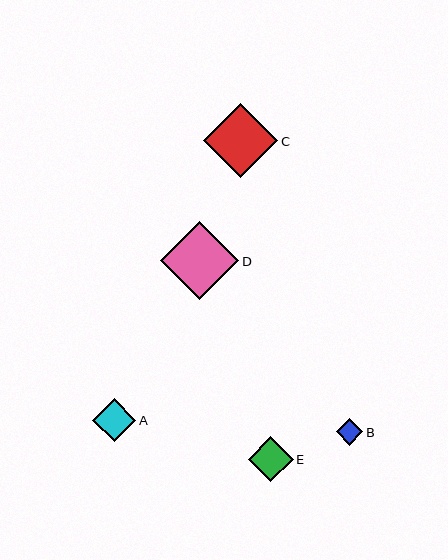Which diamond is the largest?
Diamond D is the largest with a size of approximately 79 pixels.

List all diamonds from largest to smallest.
From largest to smallest: D, C, E, A, B.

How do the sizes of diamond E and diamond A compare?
Diamond E and diamond A are approximately the same size.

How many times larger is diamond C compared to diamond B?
Diamond C is approximately 2.8 times the size of diamond B.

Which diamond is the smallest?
Diamond B is the smallest with a size of approximately 27 pixels.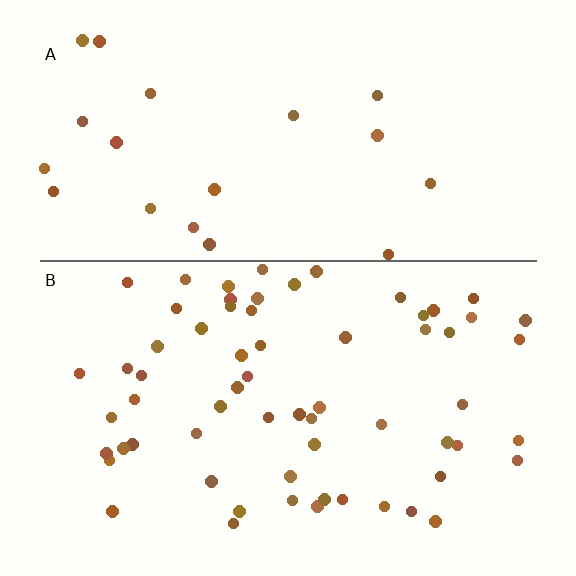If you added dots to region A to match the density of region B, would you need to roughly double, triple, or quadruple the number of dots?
Approximately triple.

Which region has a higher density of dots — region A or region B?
B (the bottom).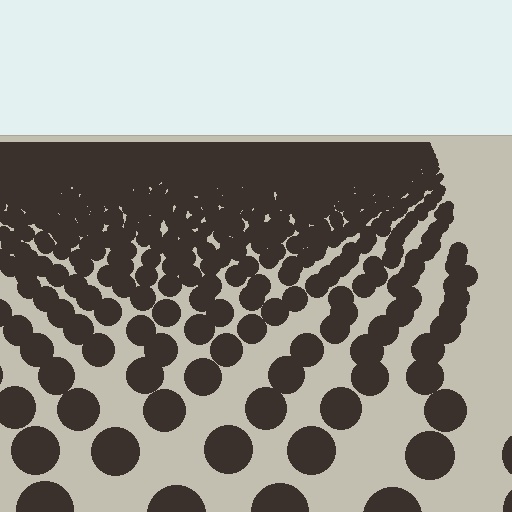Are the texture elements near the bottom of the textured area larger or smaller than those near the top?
Larger. Near the bottom, elements are closer to the viewer and appear at a bigger on-screen size.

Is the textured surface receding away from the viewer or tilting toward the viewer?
The surface is receding away from the viewer. Texture elements get smaller and denser toward the top.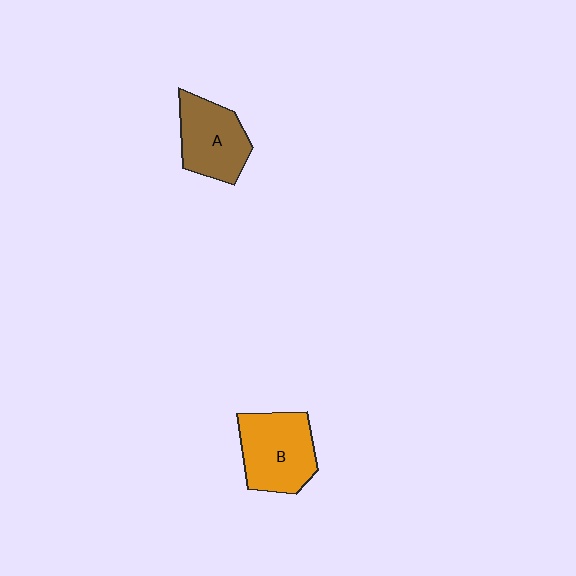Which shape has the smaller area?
Shape A (brown).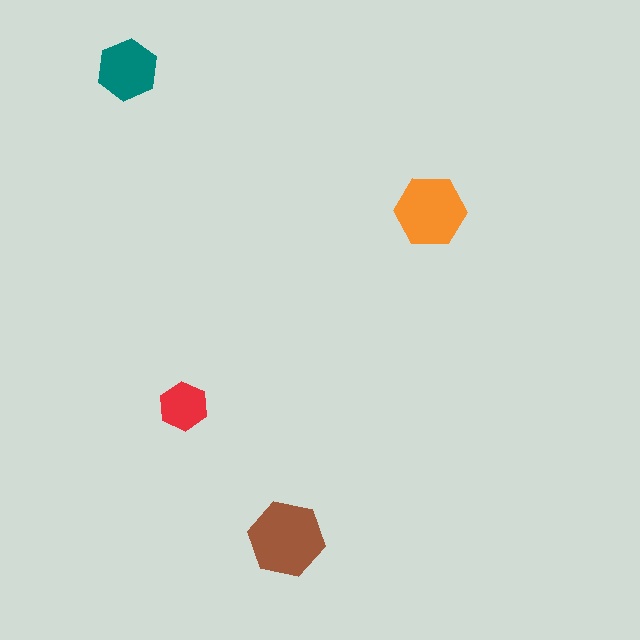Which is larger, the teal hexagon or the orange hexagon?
The orange one.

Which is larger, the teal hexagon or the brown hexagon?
The brown one.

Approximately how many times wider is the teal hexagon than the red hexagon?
About 1.5 times wider.